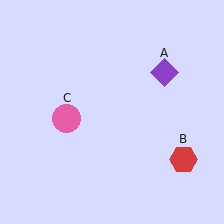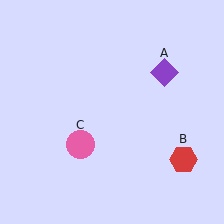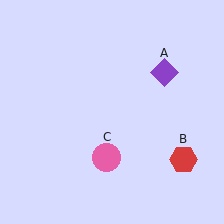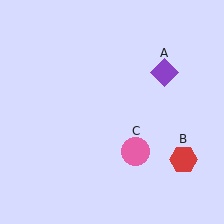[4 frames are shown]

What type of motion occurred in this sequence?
The pink circle (object C) rotated counterclockwise around the center of the scene.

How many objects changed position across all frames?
1 object changed position: pink circle (object C).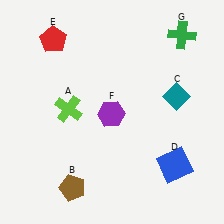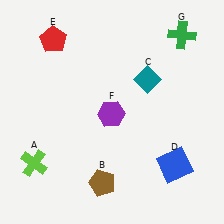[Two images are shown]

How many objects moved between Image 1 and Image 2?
3 objects moved between the two images.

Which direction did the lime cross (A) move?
The lime cross (A) moved down.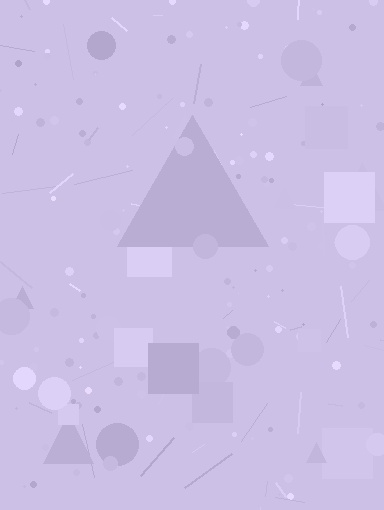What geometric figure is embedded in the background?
A triangle is embedded in the background.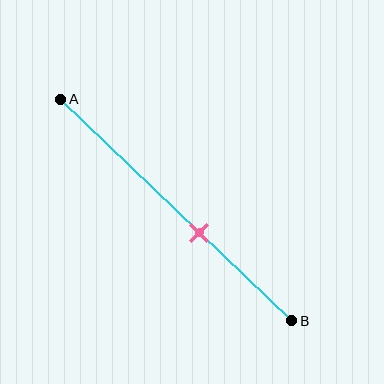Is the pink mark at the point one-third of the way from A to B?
No, the mark is at about 60% from A, not at the 33% one-third point.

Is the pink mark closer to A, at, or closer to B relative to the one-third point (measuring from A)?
The pink mark is closer to point B than the one-third point of segment AB.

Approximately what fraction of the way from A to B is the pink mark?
The pink mark is approximately 60% of the way from A to B.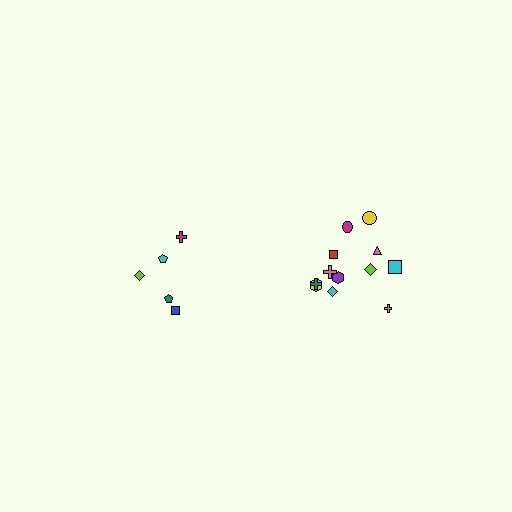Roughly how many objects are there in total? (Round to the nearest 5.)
Roughly 15 objects in total.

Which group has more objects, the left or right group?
The right group.